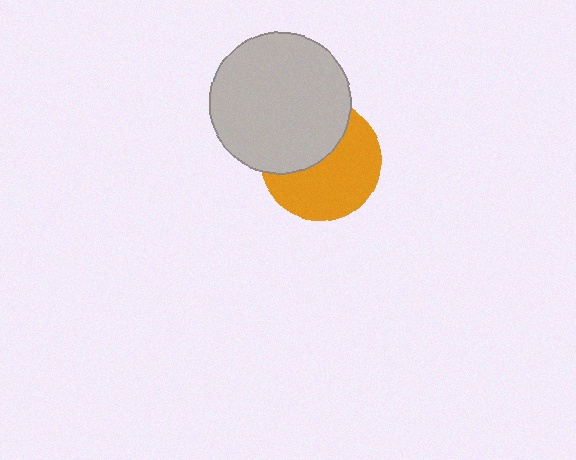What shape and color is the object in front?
The object in front is a light gray circle.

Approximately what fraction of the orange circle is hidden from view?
Roughly 42% of the orange circle is hidden behind the light gray circle.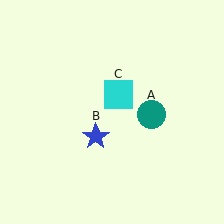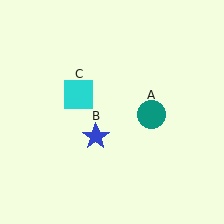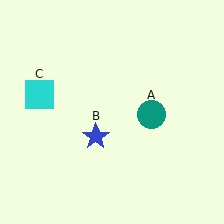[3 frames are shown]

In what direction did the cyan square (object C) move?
The cyan square (object C) moved left.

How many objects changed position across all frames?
1 object changed position: cyan square (object C).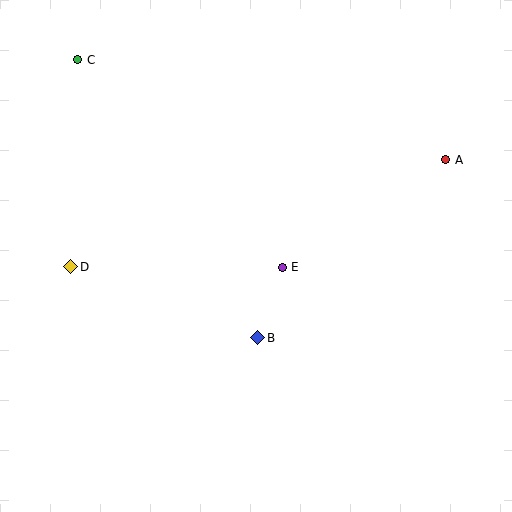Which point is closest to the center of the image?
Point E at (282, 267) is closest to the center.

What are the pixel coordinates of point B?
Point B is at (258, 338).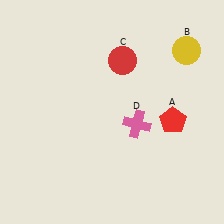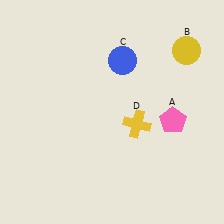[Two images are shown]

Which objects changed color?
A changed from red to pink. C changed from red to blue. D changed from pink to yellow.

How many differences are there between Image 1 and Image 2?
There are 3 differences between the two images.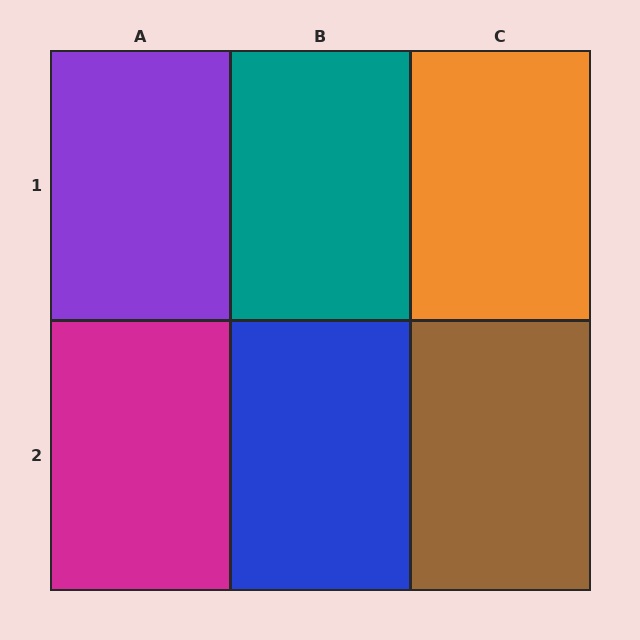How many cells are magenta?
1 cell is magenta.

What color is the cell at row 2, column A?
Magenta.